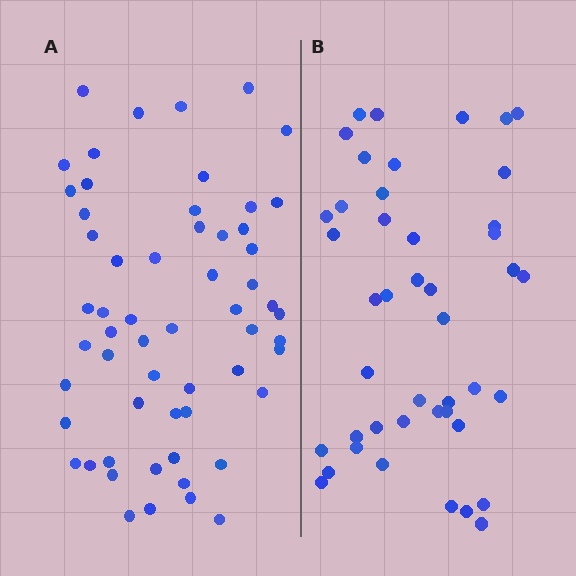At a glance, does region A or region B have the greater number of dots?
Region A (the left region) has more dots.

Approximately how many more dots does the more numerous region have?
Region A has approximately 15 more dots than region B.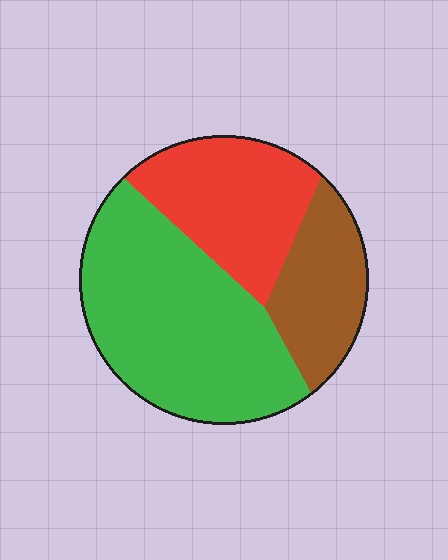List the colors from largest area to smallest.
From largest to smallest: green, red, brown.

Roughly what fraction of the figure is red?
Red takes up between a sixth and a third of the figure.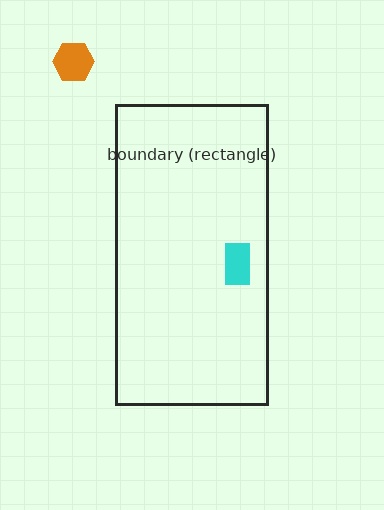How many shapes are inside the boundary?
1 inside, 1 outside.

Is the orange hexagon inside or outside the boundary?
Outside.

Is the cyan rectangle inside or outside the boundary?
Inside.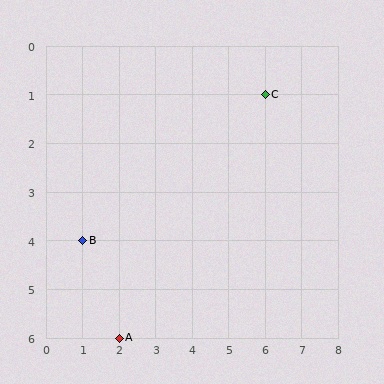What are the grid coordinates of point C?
Point C is at grid coordinates (6, 1).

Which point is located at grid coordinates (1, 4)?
Point B is at (1, 4).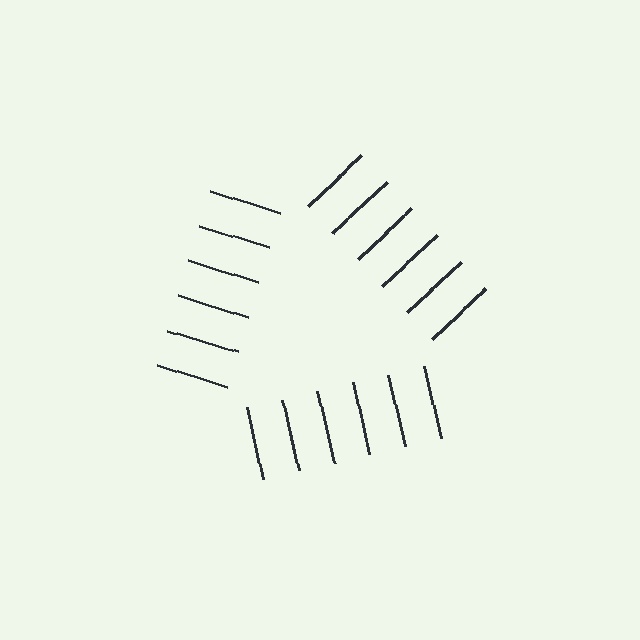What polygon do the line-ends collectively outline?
An illusory triangle — the line segments terminate on its edges but no continuous stroke is drawn.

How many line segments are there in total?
18 — 6 along each of the 3 edges.